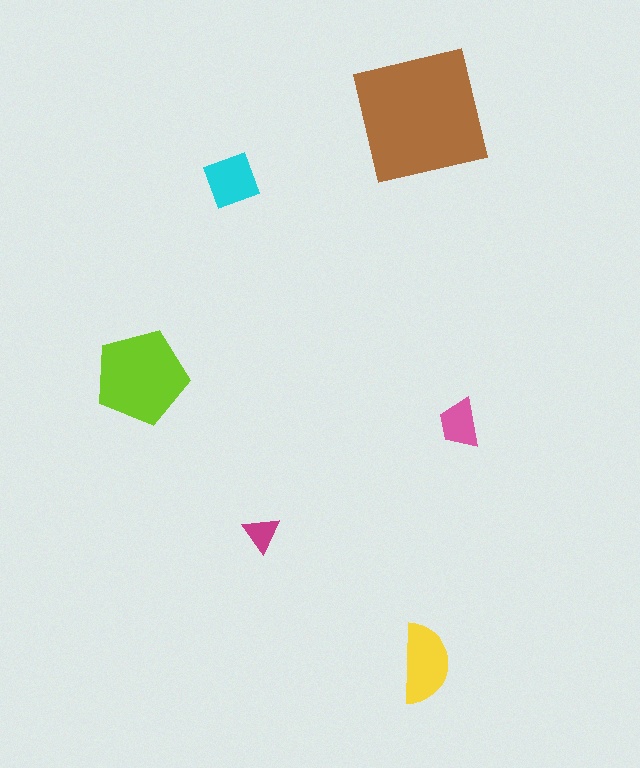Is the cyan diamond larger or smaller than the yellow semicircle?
Smaller.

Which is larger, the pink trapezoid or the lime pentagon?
The lime pentagon.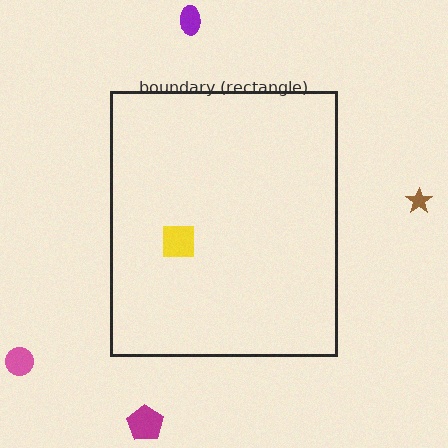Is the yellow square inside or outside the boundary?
Inside.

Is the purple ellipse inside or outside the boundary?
Outside.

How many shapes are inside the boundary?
1 inside, 4 outside.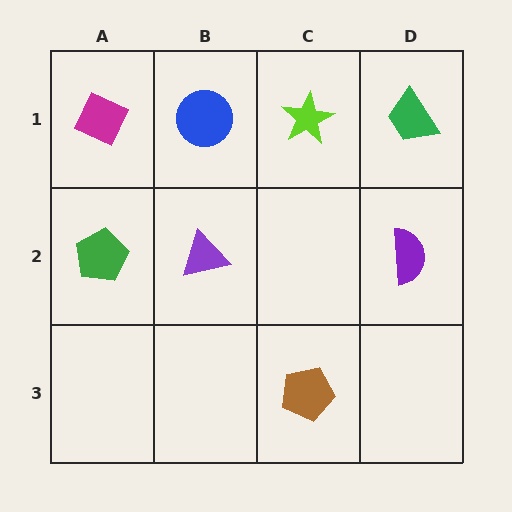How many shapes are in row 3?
1 shape.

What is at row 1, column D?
A green trapezoid.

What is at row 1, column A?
A magenta diamond.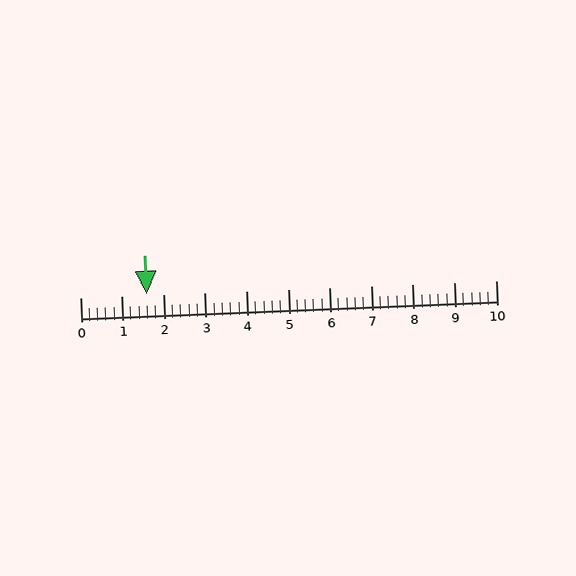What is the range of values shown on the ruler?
The ruler shows values from 0 to 10.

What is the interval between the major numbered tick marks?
The major tick marks are spaced 1 units apart.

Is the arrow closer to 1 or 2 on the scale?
The arrow is closer to 2.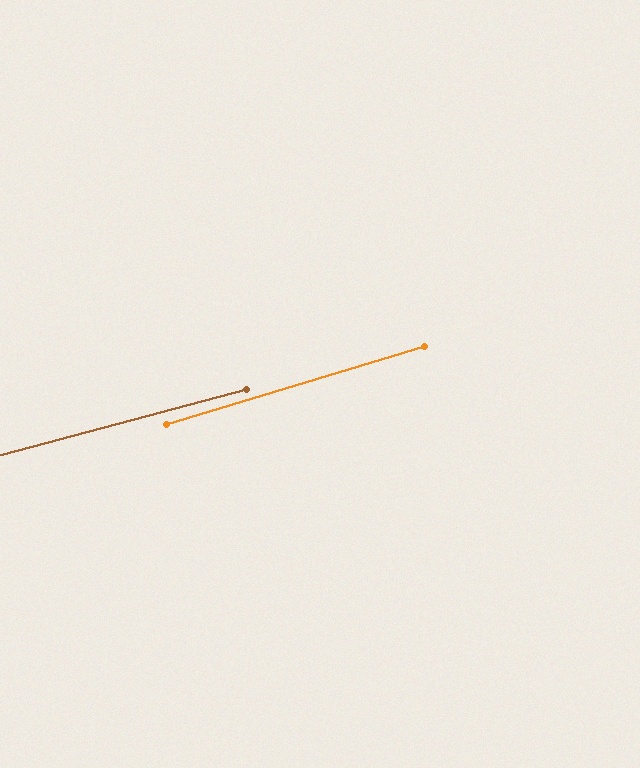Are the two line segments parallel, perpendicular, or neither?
Parallel — their directions differ by only 1.7°.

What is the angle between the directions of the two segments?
Approximately 2 degrees.